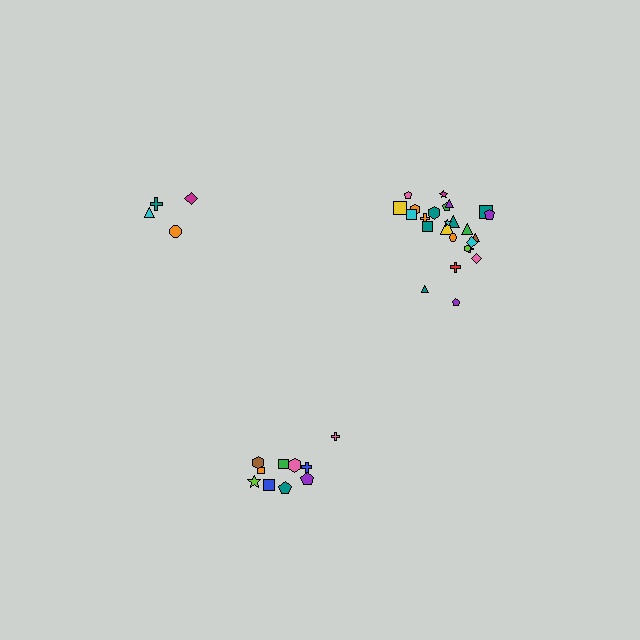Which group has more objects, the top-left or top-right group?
The top-right group.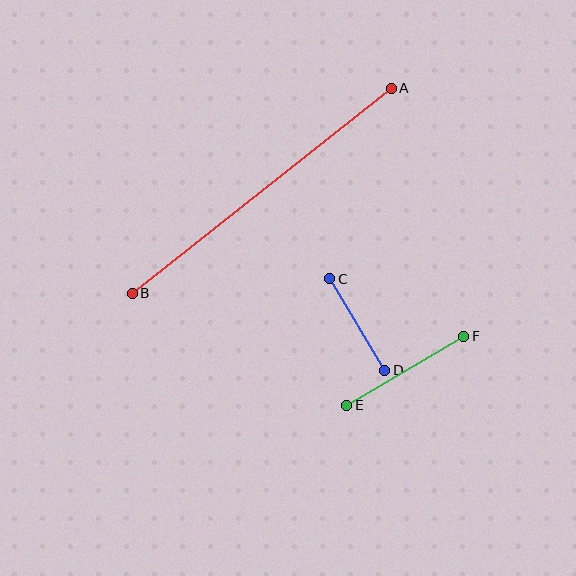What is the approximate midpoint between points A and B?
The midpoint is at approximately (262, 191) pixels.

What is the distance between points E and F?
The distance is approximately 136 pixels.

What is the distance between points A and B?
The distance is approximately 331 pixels.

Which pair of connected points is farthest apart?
Points A and B are farthest apart.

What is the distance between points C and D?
The distance is approximately 107 pixels.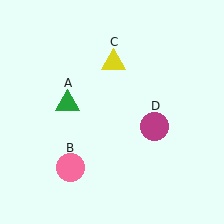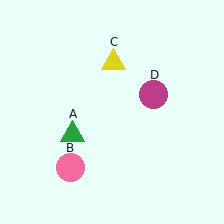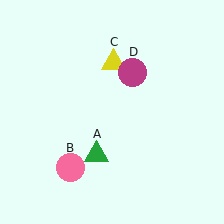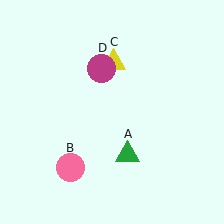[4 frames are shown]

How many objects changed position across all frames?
2 objects changed position: green triangle (object A), magenta circle (object D).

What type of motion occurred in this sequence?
The green triangle (object A), magenta circle (object D) rotated counterclockwise around the center of the scene.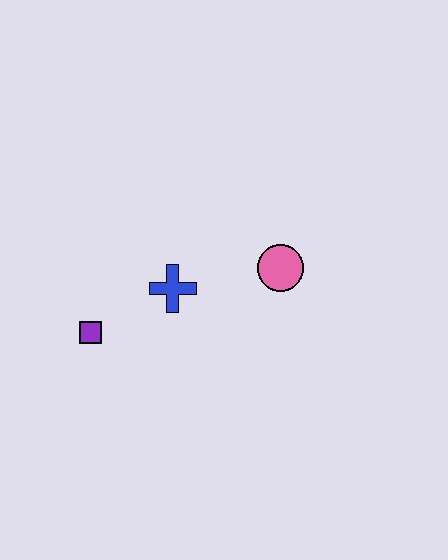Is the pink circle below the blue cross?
No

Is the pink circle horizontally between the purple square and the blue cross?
No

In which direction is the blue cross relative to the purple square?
The blue cross is to the right of the purple square.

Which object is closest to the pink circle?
The blue cross is closest to the pink circle.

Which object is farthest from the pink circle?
The purple square is farthest from the pink circle.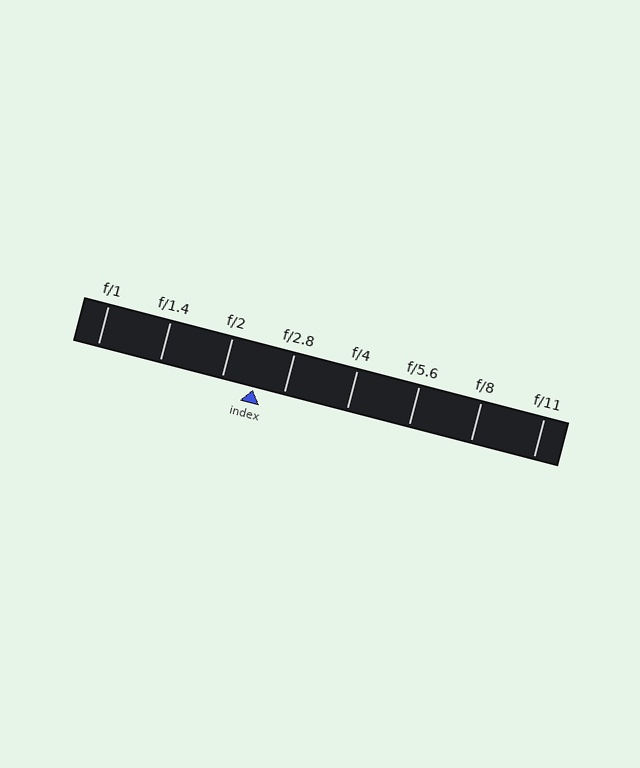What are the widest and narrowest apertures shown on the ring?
The widest aperture shown is f/1 and the narrowest is f/11.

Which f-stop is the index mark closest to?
The index mark is closest to f/2.8.